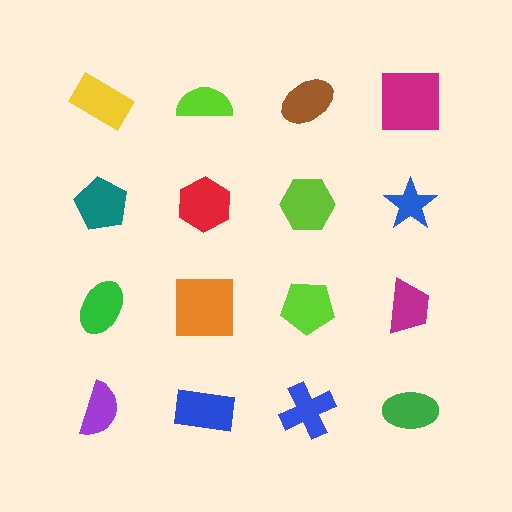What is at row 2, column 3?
A lime hexagon.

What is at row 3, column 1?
A green ellipse.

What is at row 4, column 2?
A blue rectangle.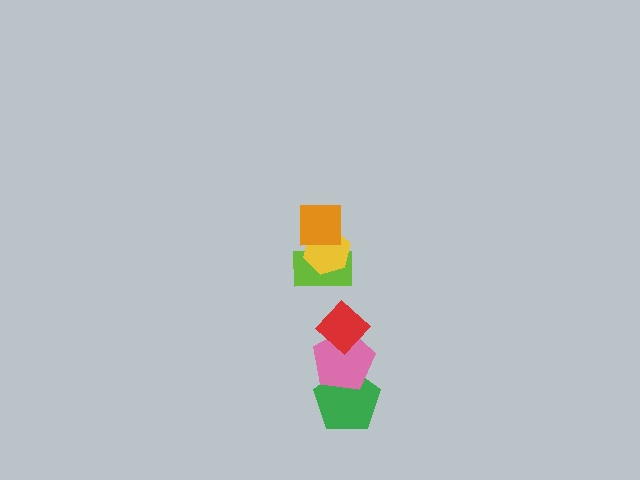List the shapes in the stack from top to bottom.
From top to bottom: the orange square, the yellow hexagon, the lime rectangle, the red diamond, the pink pentagon, the green pentagon.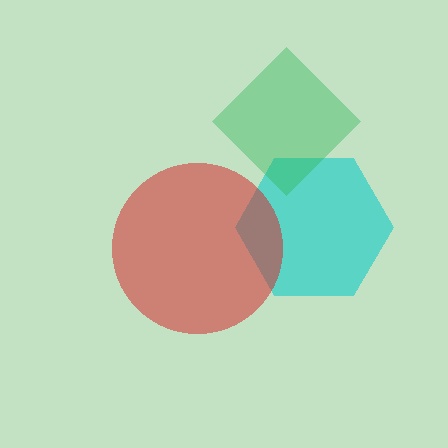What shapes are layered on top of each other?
The layered shapes are: a cyan hexagon, a red circle, a green diamond.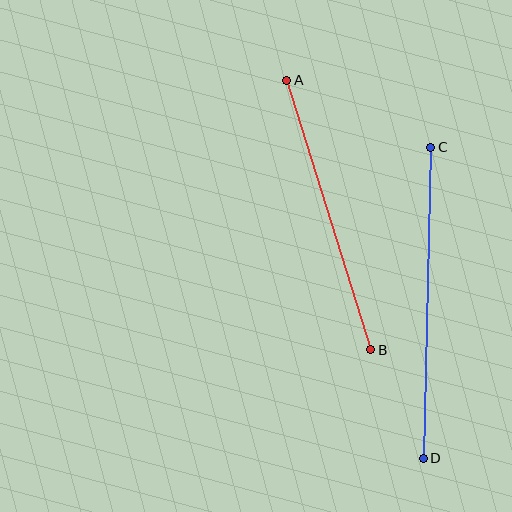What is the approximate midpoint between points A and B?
The midpoint is at approximately (329, 215) pixels.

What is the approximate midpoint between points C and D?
The midpoint is at approximately (427, 303) pixels.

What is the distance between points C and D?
The distance is approximately 311 pixels.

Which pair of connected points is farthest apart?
Points C and D are farthest apart.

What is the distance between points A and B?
The distance is approximately 282 pixels.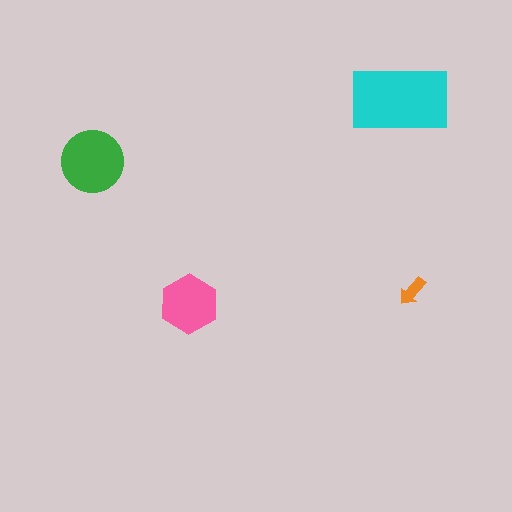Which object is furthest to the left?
The green circle is leftmost.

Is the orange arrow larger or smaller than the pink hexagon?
Smaller.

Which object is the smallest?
The orange arrow.